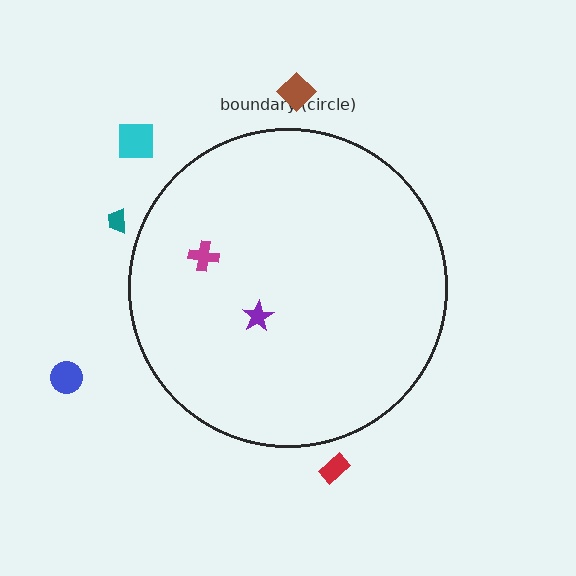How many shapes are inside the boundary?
2 inside, 5 outside.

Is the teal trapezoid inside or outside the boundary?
Outside.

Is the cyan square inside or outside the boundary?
Outside.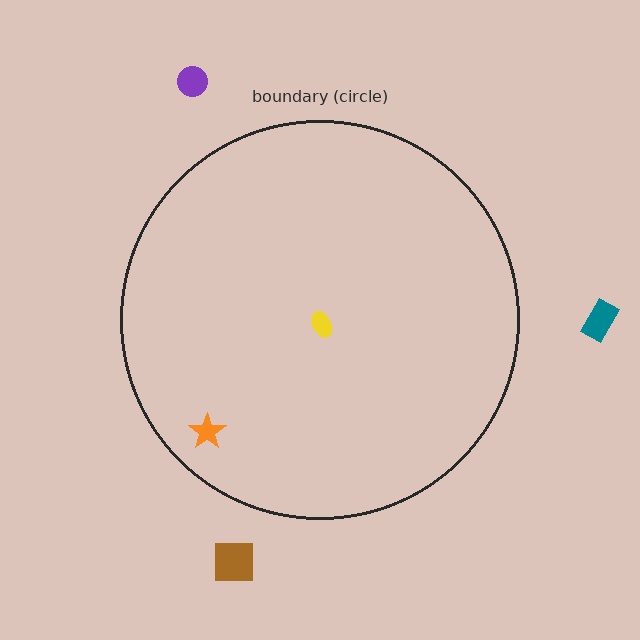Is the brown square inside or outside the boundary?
Outside.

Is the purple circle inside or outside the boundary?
Outside.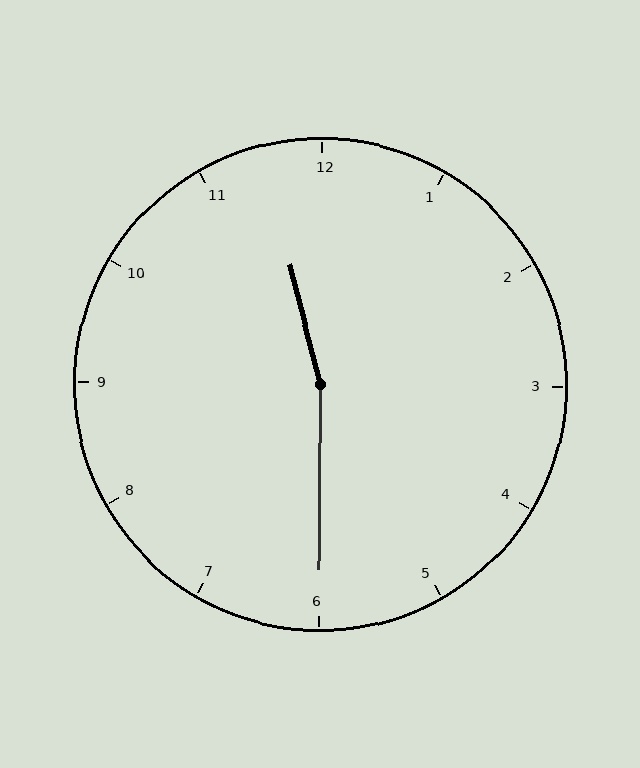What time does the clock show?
11:30.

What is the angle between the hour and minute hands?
Approximately 165 degrees.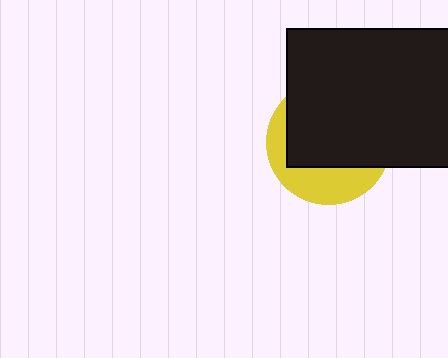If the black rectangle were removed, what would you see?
You would see the complete yellow circle.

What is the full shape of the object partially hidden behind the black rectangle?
The partially hidden object is a yellow circle.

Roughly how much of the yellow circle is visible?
A small part of it is visible (roughly 34%).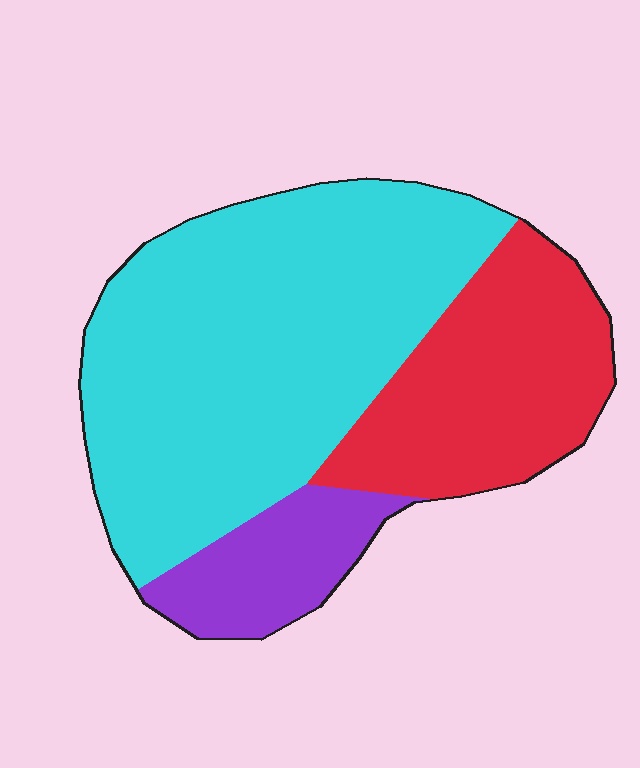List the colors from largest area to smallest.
From largest to smallest: cyan, red, purple.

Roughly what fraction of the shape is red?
Red takes up between a quarter and a half of the shape.